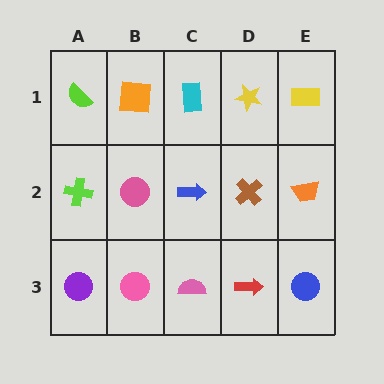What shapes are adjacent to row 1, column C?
A blue arrow (row 2, column C), an orange square (row 1, column B), a yellow star (row 1, column D).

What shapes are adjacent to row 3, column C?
A blue arrow (row 2, column C), a pink circle (row 3, column B), a red arrow (row 3, column D).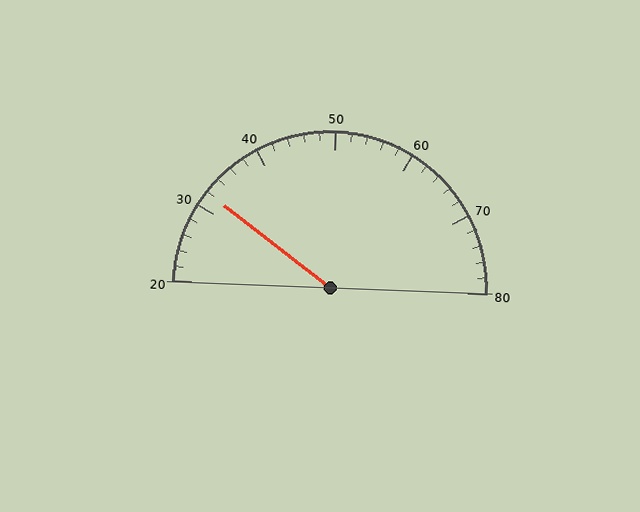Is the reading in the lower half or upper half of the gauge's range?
The reading is in the lower half of the range (20 to 80).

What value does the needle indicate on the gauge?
The needle indicates approximately 32.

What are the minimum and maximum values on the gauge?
The gauge ranges from 20 to 80.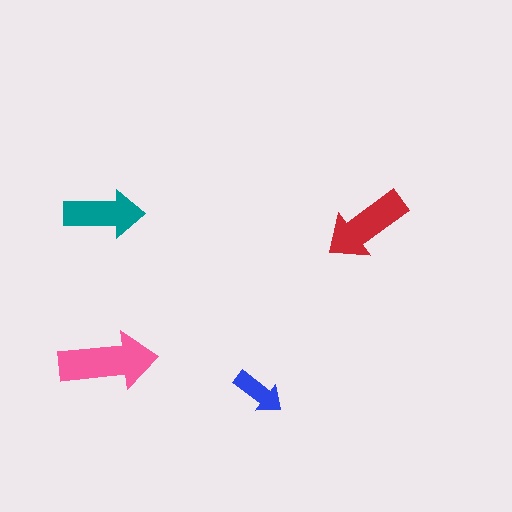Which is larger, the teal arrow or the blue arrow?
The teal one.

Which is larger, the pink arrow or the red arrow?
The pink one.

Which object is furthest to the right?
The red arrow is rightmost.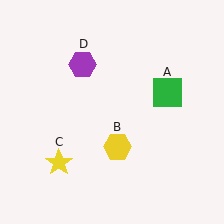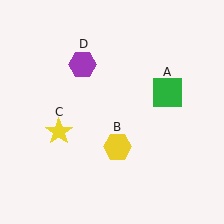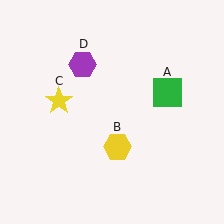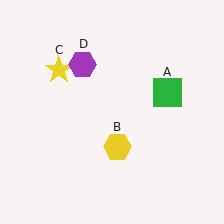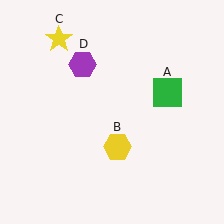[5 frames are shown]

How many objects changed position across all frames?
1 object changed position: yellow star (object C).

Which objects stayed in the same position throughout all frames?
Green square (object A) and yellow hexagon (object B) and purple hexagon (object D) remained stationary.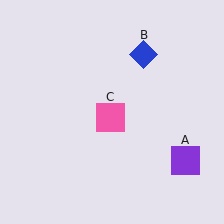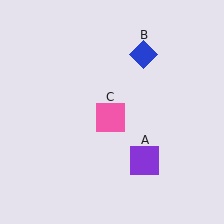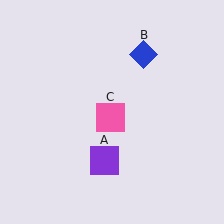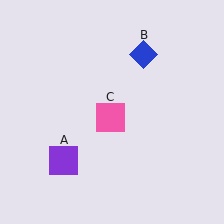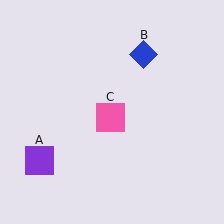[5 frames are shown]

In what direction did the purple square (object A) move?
The purple square (object A) moved left.